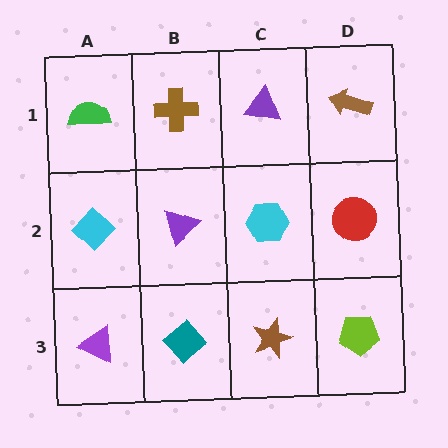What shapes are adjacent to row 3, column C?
A cyan hexagon (row 2, column C), a teal diamond (row 3, column B), a lime pentagon (row 3, column D).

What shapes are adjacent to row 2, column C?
A purple triangle (row 1, column C), a brown star (row 3, column C), a purple triangle (row 2, column B), a red circle (row 2, column D).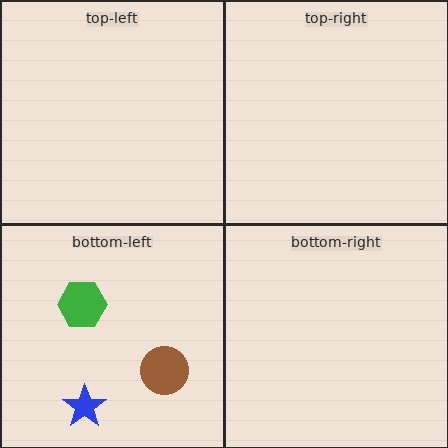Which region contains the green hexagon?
The bottom-left region.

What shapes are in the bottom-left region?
The green hexagon, the blue star, the brown circle.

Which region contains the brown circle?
The bottom-left region.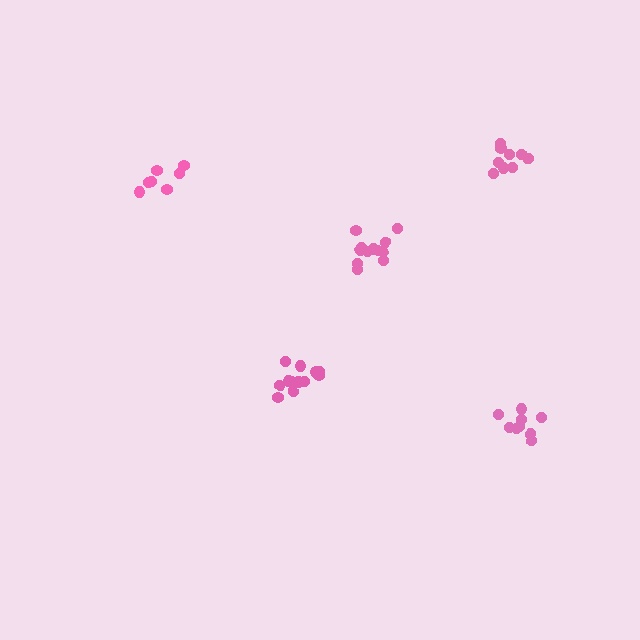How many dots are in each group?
Group 1: 7 dots, Group 2: 13 dots, Group 3: 9 dots, Group 4: 12 dots, Group 5: 9 dots (50 total).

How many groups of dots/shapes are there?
There are 5 groups.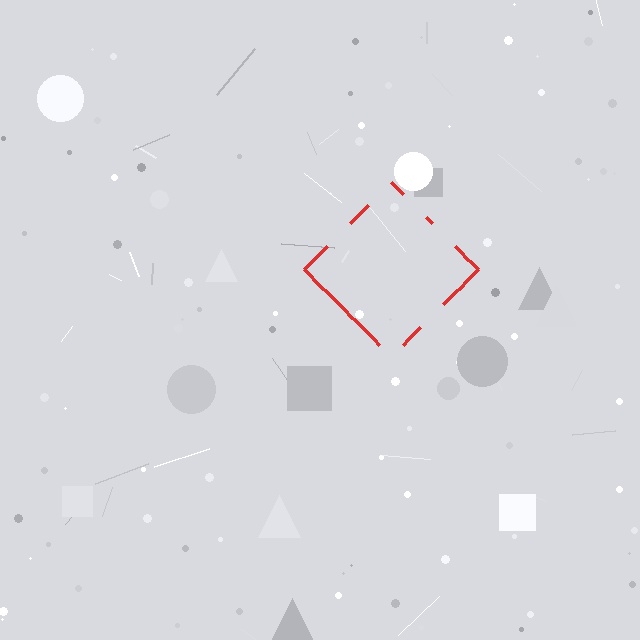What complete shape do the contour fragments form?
The contour fragments form a diamond.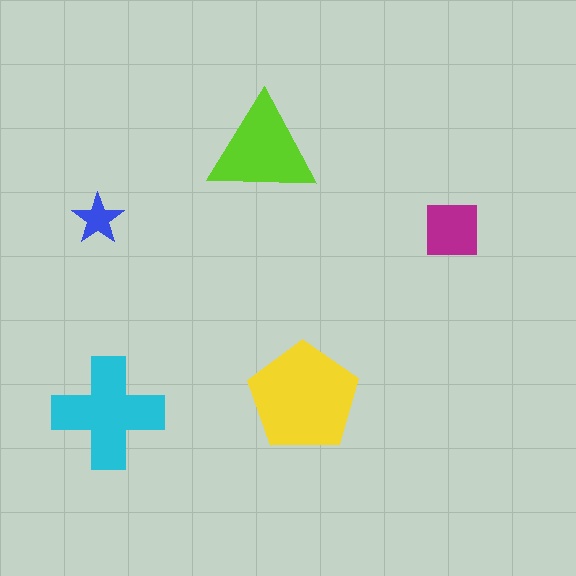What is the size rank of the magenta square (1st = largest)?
4th.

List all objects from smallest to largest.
The blue star, the magenta square, the lime triangle, the cyan cross, the yellow pentagon.